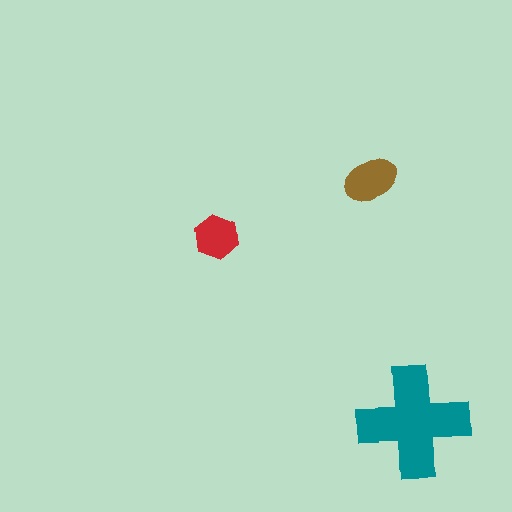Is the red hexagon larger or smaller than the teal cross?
Smaller.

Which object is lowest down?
The teal cross is bottommost.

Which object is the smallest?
The red hexagon.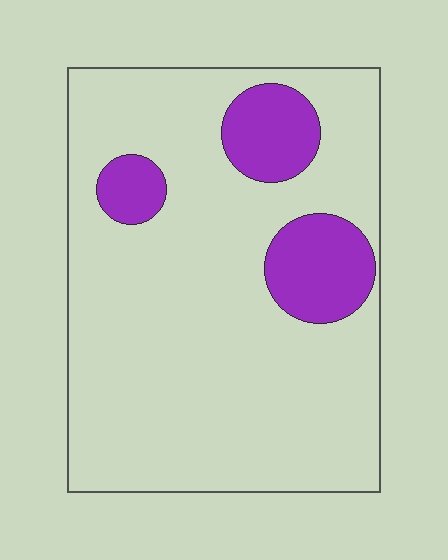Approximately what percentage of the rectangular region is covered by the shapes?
Approximately 15%.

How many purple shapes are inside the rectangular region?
3.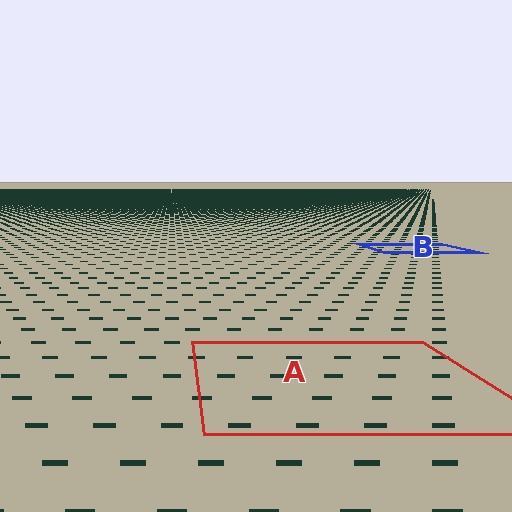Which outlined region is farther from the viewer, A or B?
Region B is farther from the viewer — the texture elements inside it appear smaller and more densely packed.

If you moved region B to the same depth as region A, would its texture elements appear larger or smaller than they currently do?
They would appear larger. At a closer depth, the same texture elements are projected at a bigger on-screen size.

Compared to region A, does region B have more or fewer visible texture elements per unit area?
Region B has more texture elements per unit area — they are packed more densely because it is farther away.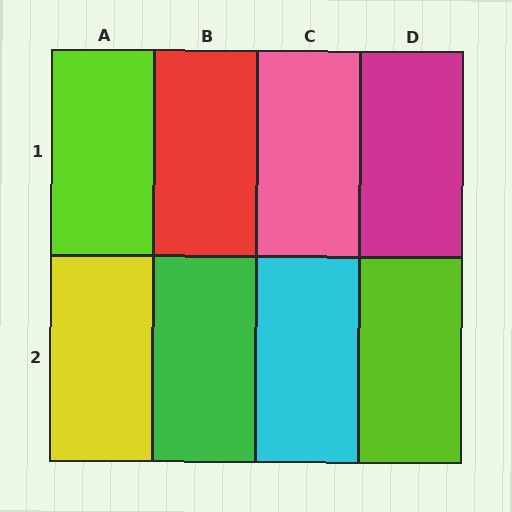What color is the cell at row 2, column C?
Cyan.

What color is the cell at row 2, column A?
Yellow.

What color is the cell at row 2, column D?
Lime.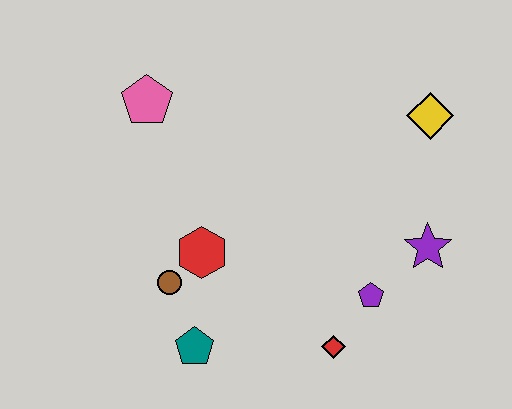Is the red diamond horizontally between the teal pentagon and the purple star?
Yes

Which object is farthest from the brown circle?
The yellow diamond is farthest from the brown circle.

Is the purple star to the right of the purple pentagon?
Yes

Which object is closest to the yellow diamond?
The purple star is closest to the yellow diamond.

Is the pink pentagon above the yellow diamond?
Yes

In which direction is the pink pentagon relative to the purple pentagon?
The pink pentagon is to the left of the purple pentagon.